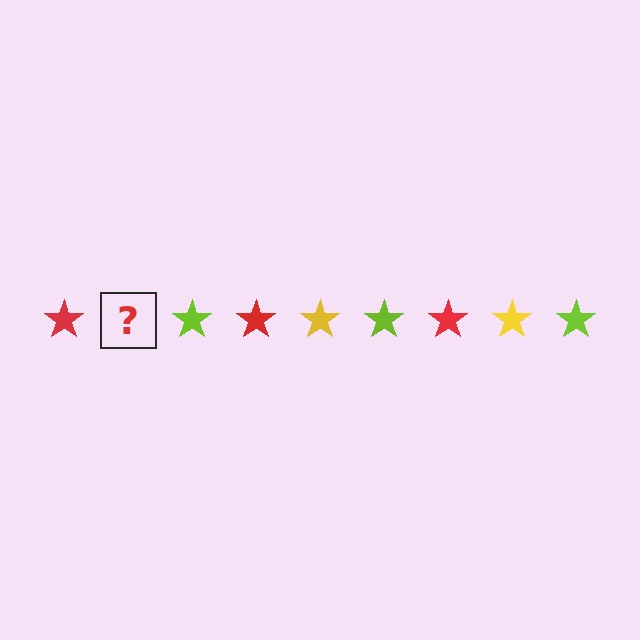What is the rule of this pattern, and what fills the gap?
The rule is that the pattern cycles through red, yellow, lime stars. The gap should be filled with a yellow star.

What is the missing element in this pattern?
The missing element is a yellow star.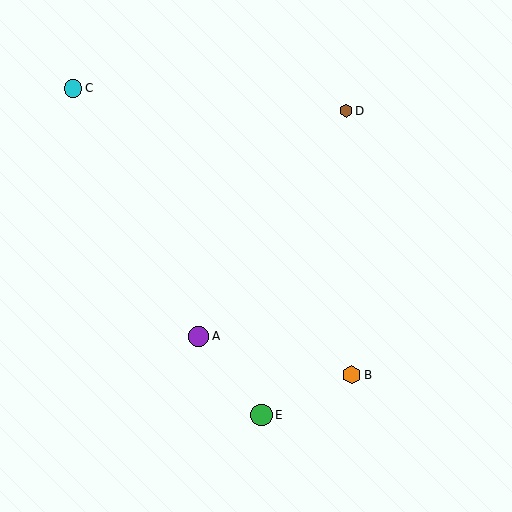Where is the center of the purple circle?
The center of the purple circle is at (198, 336).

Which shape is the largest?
The green circle (labeled E) is the largest.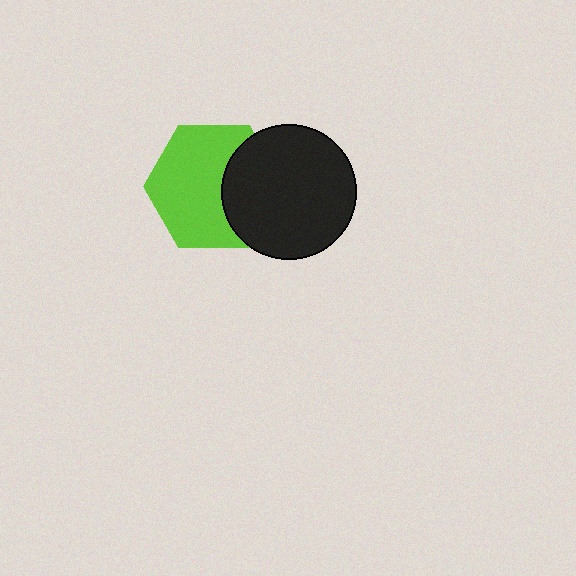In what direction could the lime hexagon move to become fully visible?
The lime hexagon could move left. That would shift it out from behind the black circle entirely.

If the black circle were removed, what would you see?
You would see the complete lime hexagon.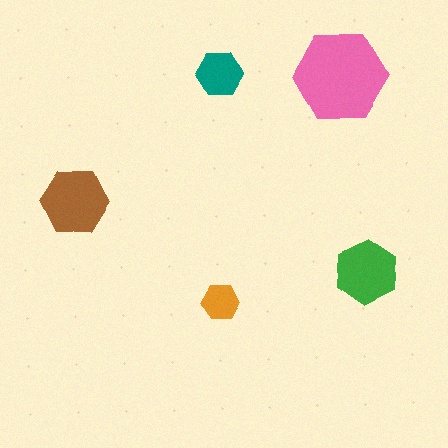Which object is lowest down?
The orange hexagon is bottommost.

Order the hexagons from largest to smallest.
the pink one, the brown one, the green one, the teal one, the orange one.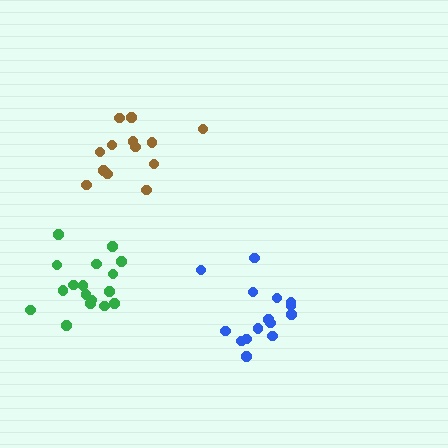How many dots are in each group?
Group 1: 15 dots, Group 2: 13 dots, Group 3: 17 dots (45 total).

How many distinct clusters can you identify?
There are 3 distinct clusters.